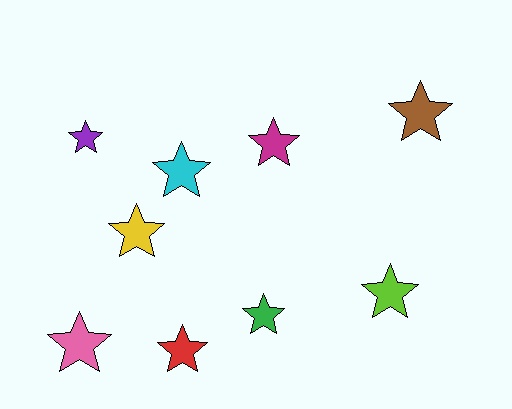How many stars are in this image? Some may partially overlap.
There are 9 stars.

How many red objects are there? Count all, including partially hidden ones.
There is 1 red object.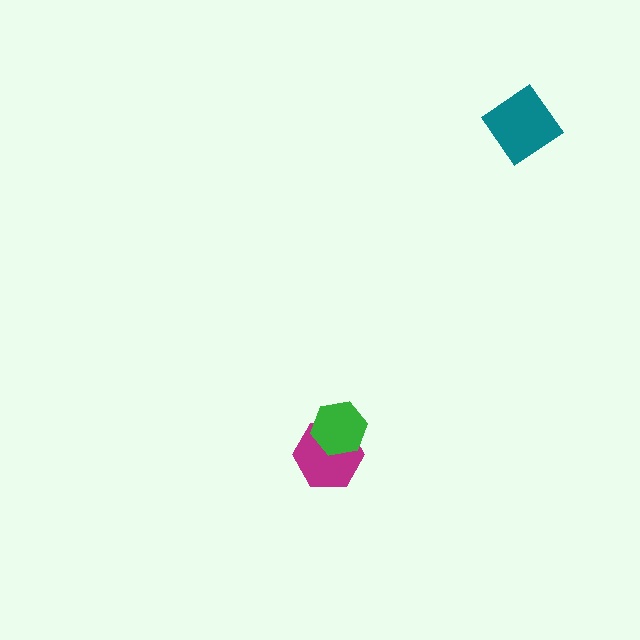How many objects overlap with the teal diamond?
0 objects overlap with the teal diamond.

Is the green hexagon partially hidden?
No, no other shape covers it.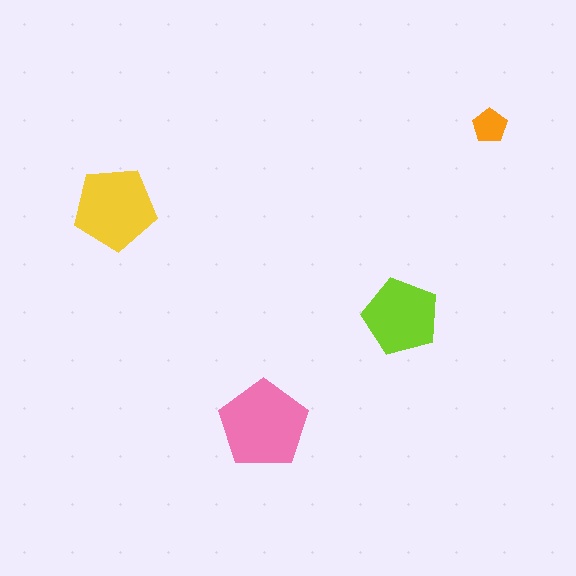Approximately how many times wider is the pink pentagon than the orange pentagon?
About 2.5 times wider.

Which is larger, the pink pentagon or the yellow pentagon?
The pink one.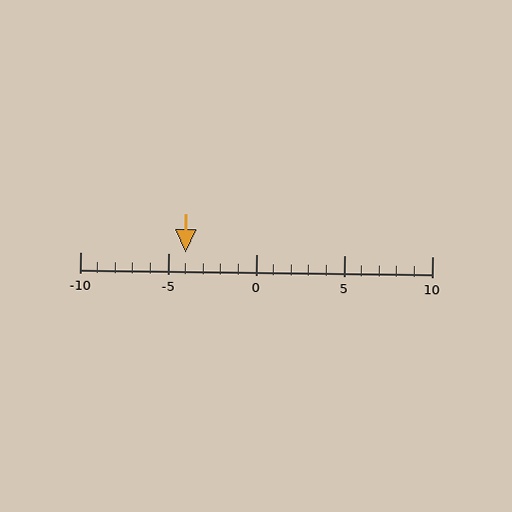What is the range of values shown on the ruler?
The ruler shows values from -10 to 10.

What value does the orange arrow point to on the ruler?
The orange arrow points to approximately -4.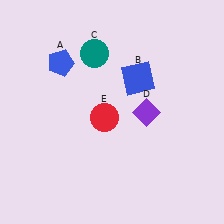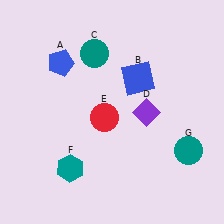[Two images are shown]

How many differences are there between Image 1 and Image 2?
There are 2 differences between the two images.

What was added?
A teal hexagon (F), a teal circle (G) were added in Image 2.